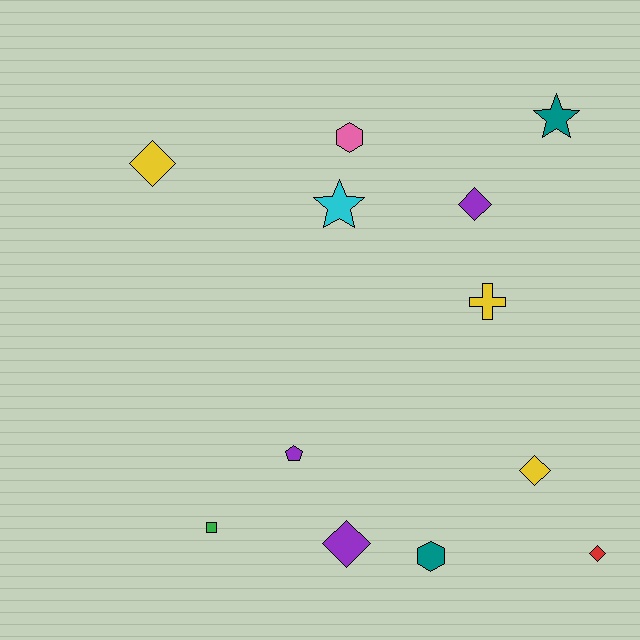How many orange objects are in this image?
There are no orange objects.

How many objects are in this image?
There are 12 objects.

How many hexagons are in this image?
There are 2 hexagons.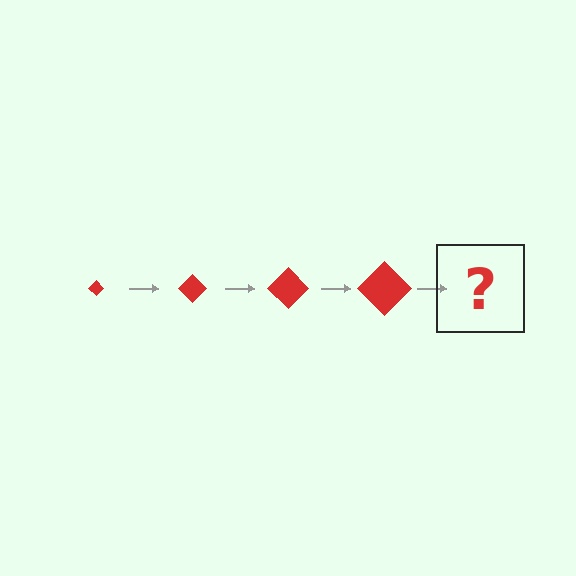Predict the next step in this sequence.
The next step is a red diamond, larger than the previous one.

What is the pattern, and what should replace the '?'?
The pattern is that the diamond gets progressively larger each step. The '?' should be a red diamond, larger than the previous one.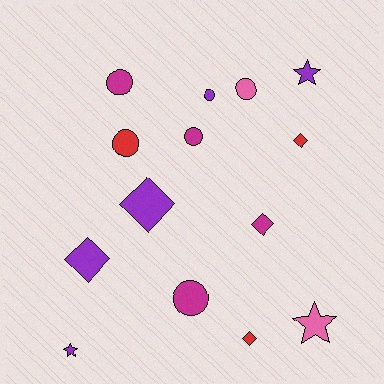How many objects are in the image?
There are 14 objects.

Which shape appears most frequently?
Circle, with 6 objects.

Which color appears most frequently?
Purple, with 5 objects.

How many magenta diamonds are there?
There is 1 magenta diamond.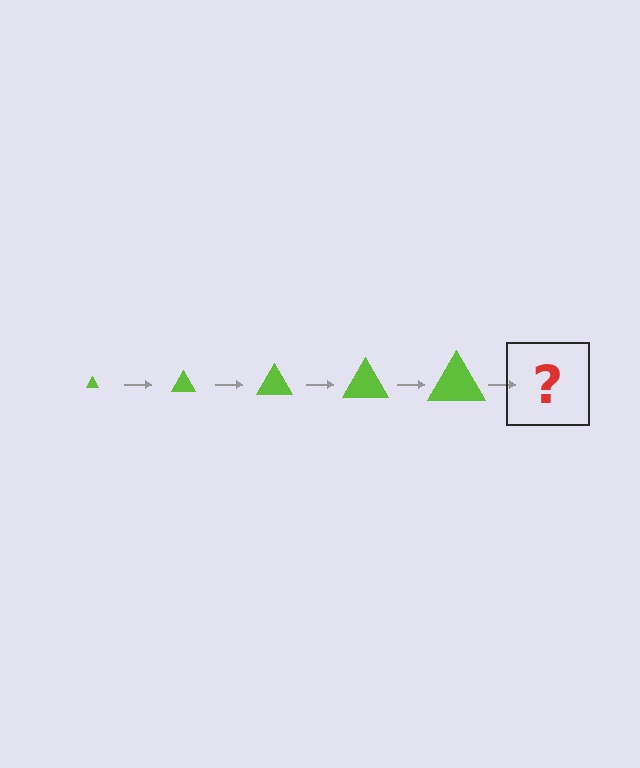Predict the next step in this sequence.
The next step is a lime triangle, larger than the previous one.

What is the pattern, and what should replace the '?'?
The pattern is that the triangle gets progressively larger each step. The '?' should be a lime triangle, larger than the previous one.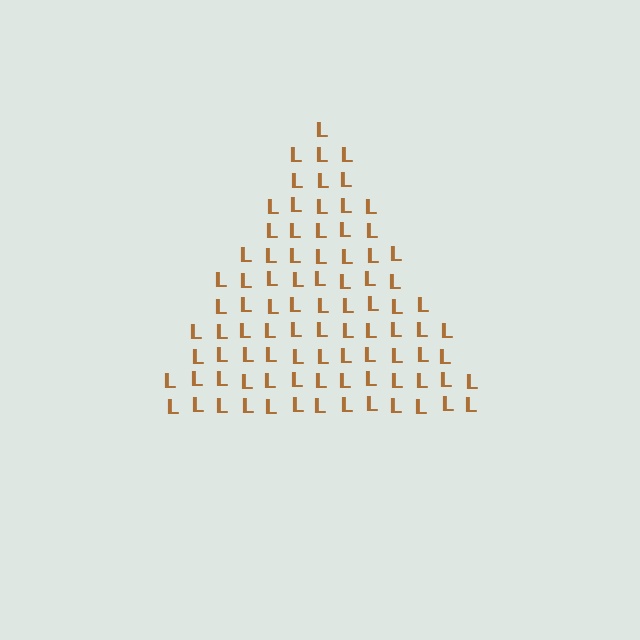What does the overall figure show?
The overall figure shows a triangle.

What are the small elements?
The small elements are letter L's.